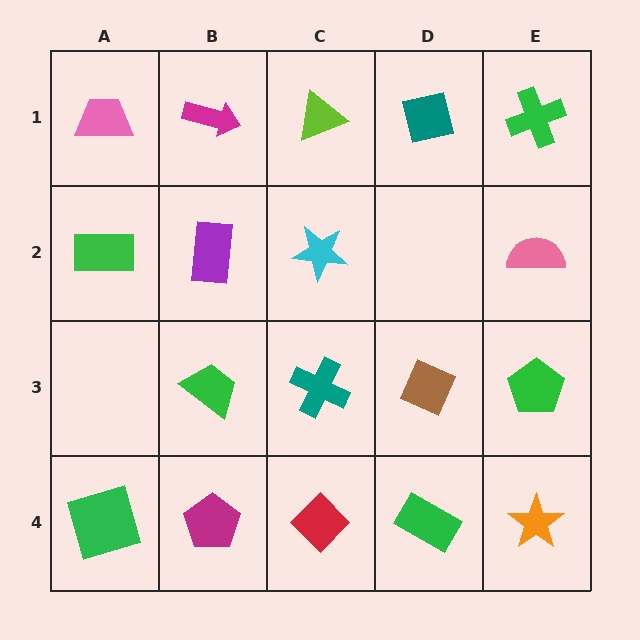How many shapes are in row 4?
5 shapes.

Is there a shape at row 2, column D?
No, that cell is empty.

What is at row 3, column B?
A green trapezoid.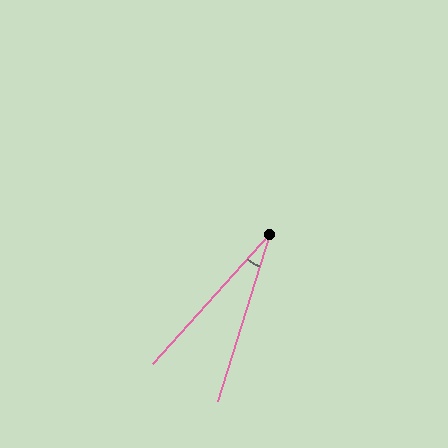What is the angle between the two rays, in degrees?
Approximately 25 degrees.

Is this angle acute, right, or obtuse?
It is acute.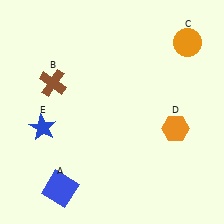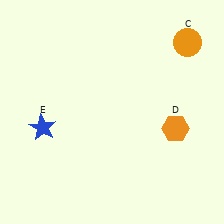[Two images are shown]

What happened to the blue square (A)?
The blue square (A) was removed in Image 2. It was in the bottom-left area of Image 1.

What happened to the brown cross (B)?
The brown cross (B) was removed in Image 2. It was in the top-left area of Image 1.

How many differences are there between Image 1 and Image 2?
There are 2 differences between the two images.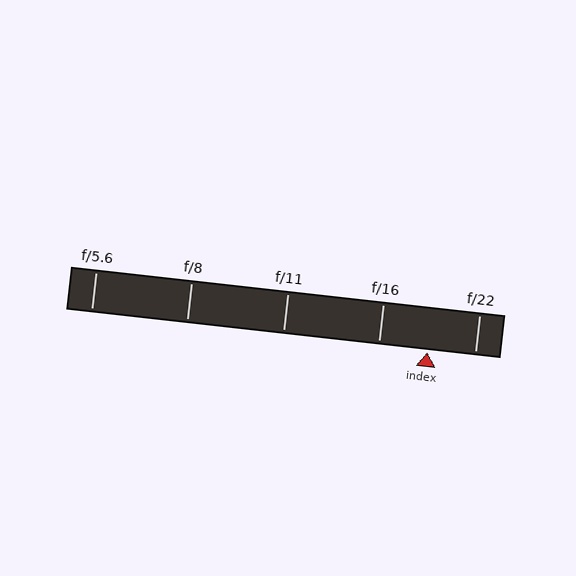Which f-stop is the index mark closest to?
The index mark is closest to f/22.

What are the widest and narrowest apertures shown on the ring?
The widest aperture shown is f/5.6 and the narrowest is f/22.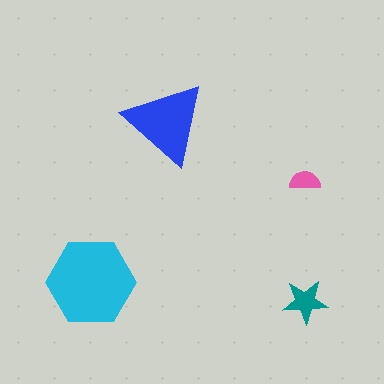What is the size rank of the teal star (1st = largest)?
3rd.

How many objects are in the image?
There are 4 objects in the image.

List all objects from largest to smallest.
The cyan hexagon, the blue triangle, the teal star, the pink semicircle.